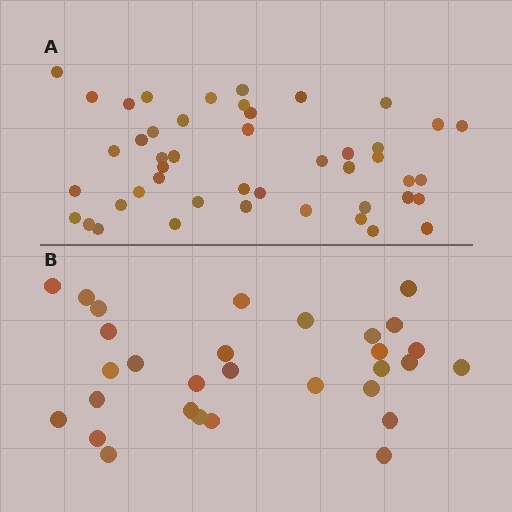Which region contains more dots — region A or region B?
Region A (the top region) has more dots.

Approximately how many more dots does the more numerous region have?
Region A has approximately 15 more dots than region B.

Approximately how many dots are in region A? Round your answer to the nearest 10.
About 50 dots. (The exact count is 46, which rounds to 50.)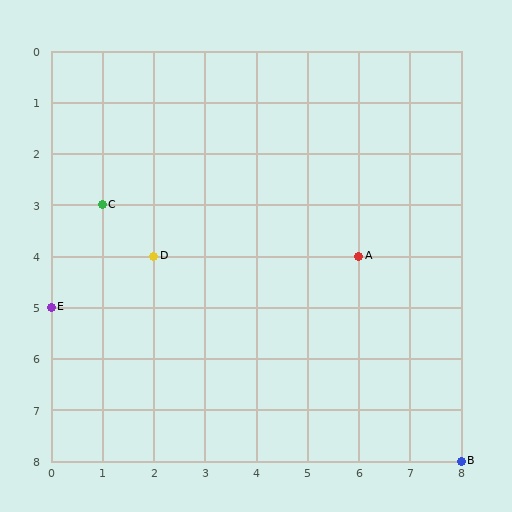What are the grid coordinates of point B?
Point B is at grid coordinates (8, 8).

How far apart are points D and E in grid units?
Points D and E are 2 columns and 1 row apart (about 2.2 grid units diagonally).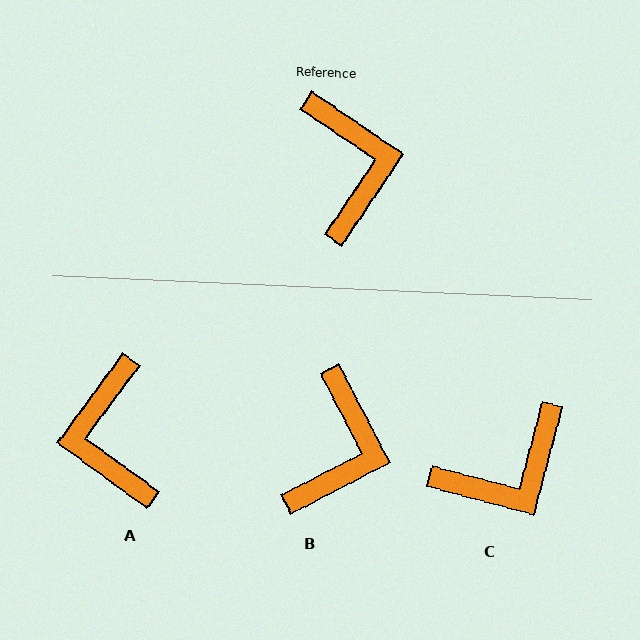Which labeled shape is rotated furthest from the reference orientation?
A, about 178 degrees away.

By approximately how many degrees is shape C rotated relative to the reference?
Approximately 71 degrees clockwise.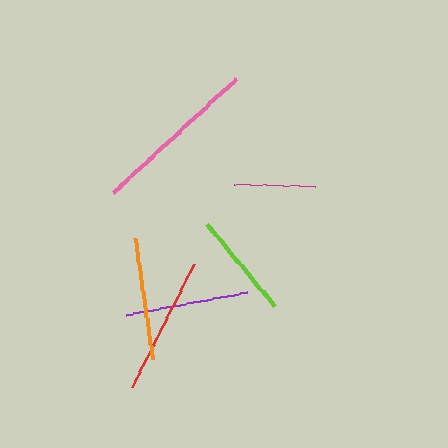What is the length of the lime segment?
The lime segment is approximately 107 pixels long.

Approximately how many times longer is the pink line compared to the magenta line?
The pink line is approximately 2.0 times the length of the magenta line.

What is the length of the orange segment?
The orange segment is approximately 121 pixels long.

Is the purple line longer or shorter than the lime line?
The purple line is longer than the lime line.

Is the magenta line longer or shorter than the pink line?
The pink line is longer than the magenta line.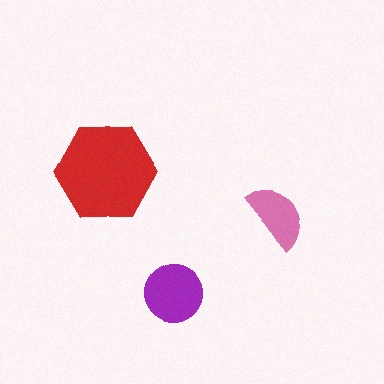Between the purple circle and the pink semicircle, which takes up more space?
The purple circle.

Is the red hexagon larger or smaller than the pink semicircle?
Larger.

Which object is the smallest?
The pink semicircle.